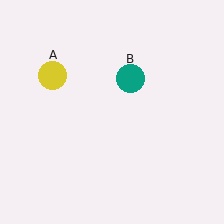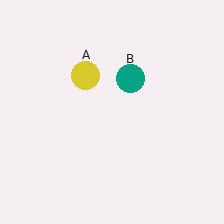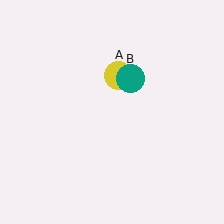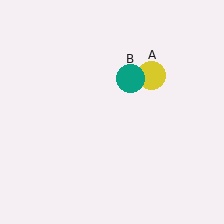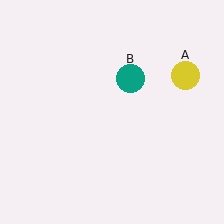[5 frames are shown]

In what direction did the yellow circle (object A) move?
The yellow circle (object A) moved right.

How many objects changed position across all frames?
1 object changed position: yellow circle (object A).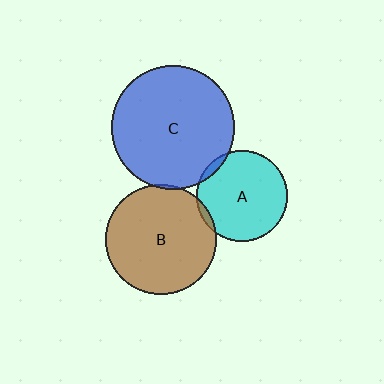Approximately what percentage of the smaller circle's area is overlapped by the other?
Approximately 5%.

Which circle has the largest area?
Circle C (blue).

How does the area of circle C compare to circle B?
Approximately 1.2 times.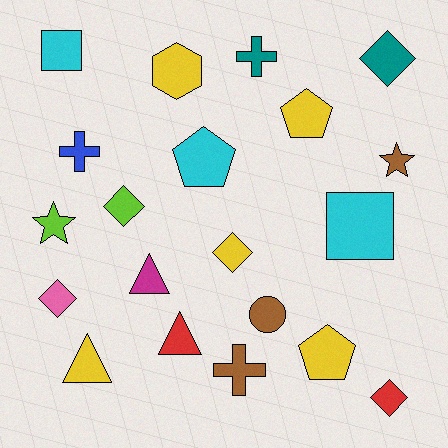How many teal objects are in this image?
There are 2 teal objects.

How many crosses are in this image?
There are 3 crosses.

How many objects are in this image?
There are 20 objects.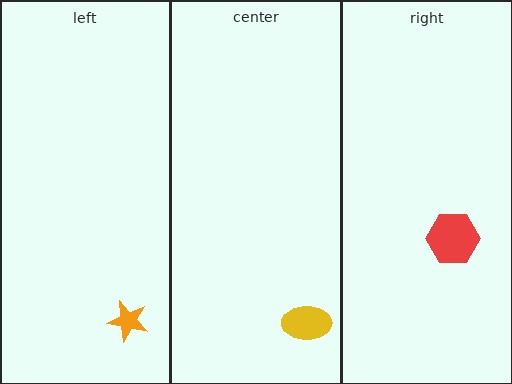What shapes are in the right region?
The red hexagon.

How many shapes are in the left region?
1.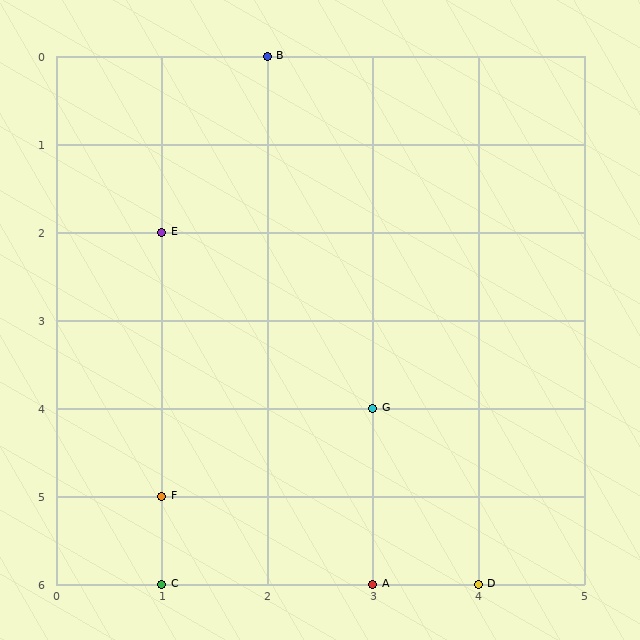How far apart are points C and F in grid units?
Points C and F are 1 row apart.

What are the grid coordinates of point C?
Point C is at grid coordinates (1, 6).